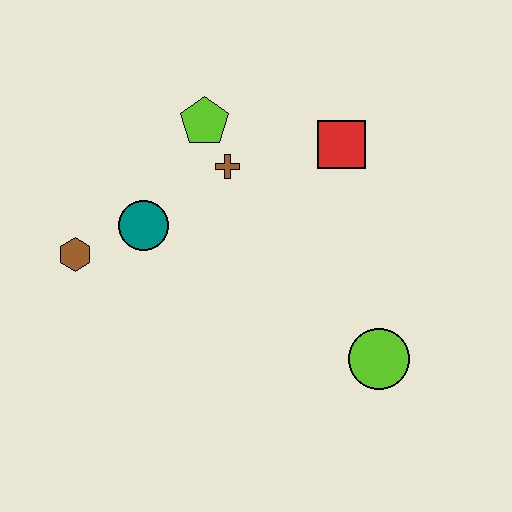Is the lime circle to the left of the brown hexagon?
No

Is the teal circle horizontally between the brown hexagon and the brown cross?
Yes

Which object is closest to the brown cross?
The lime pentagon is closest to the brown cross.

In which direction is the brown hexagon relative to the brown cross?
The brown hexagon is to the left of the brown cross.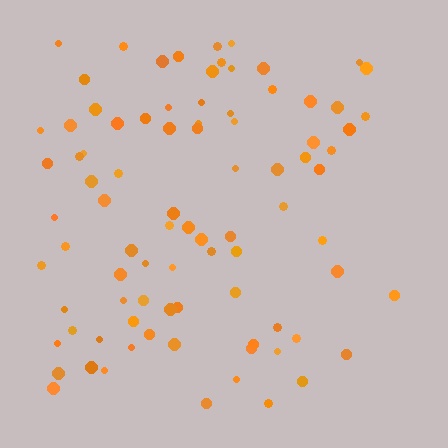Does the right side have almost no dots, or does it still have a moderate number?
Still a moderate number, just noticeably fewer than the left.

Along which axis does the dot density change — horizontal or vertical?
Horizontal.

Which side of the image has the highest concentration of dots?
The left.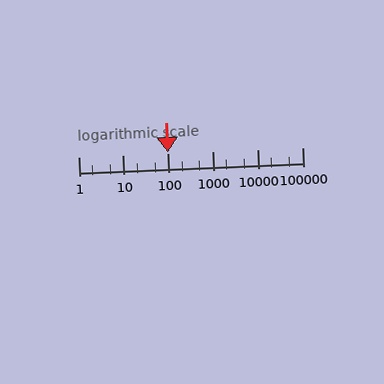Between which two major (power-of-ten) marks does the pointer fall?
The pointer is between 100 and 1000.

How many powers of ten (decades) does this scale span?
The scale spans 5 decades, from 1 to 100000.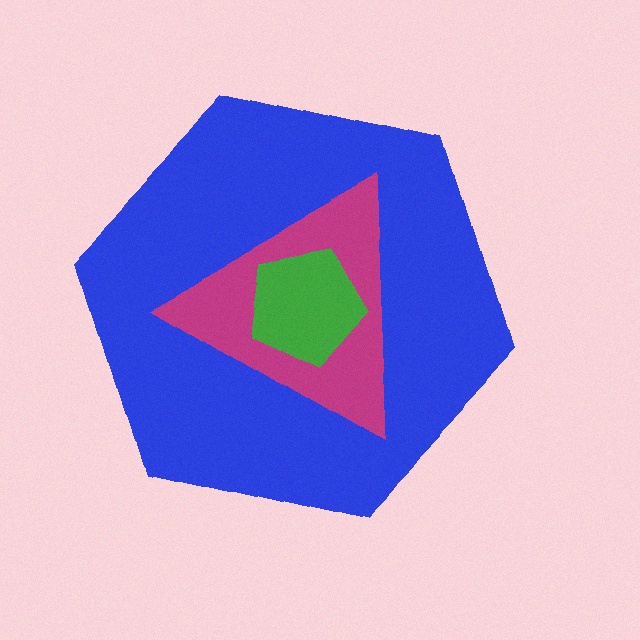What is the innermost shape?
The green pentagon.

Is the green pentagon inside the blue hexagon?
Yes.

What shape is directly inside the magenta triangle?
The green pentagon.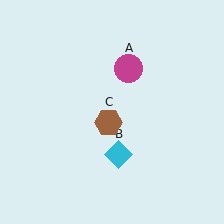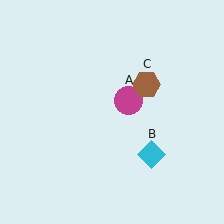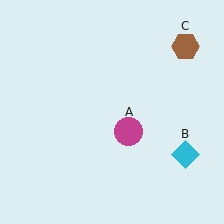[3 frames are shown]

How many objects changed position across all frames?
3 objects changed position: magenta circle (object A), cyan diamond (object B), brown hexagon (object C).